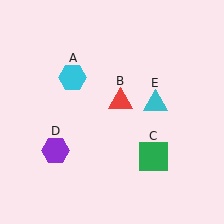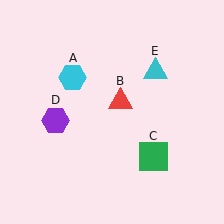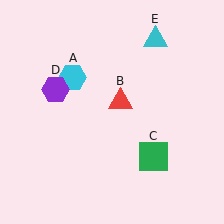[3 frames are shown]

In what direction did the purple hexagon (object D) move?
The purple hexagon (object D) moved up.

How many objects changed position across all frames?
2 objects changed position: purple hexagon (object D), cyan triangle (object E).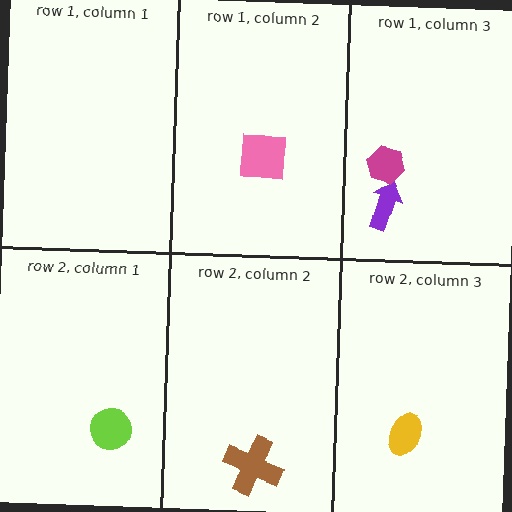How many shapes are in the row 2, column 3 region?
1.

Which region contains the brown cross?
The row 2, column 2 region.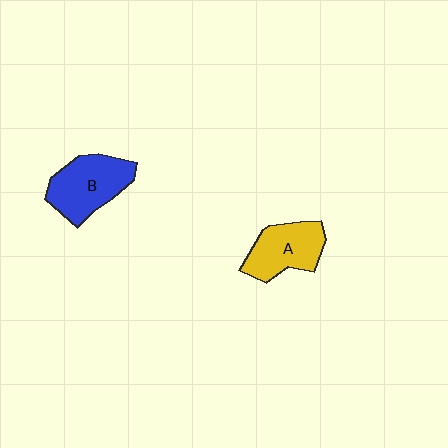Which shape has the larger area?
Shape B (blue).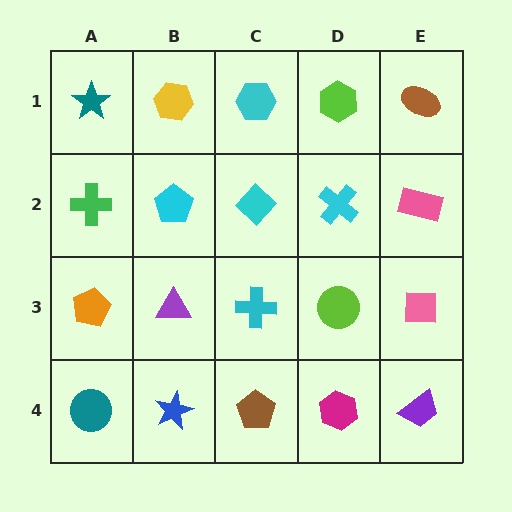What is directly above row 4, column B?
A purple triangle.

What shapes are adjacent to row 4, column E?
A pink square (row 3, column E), a magenta hexagon (row 4, column D).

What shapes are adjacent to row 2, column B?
A yellow hexagon (row 1, column B), a purple triangle (row 3, column B), a green cross (row 2, column A), a cyan diamond (row 2, column C).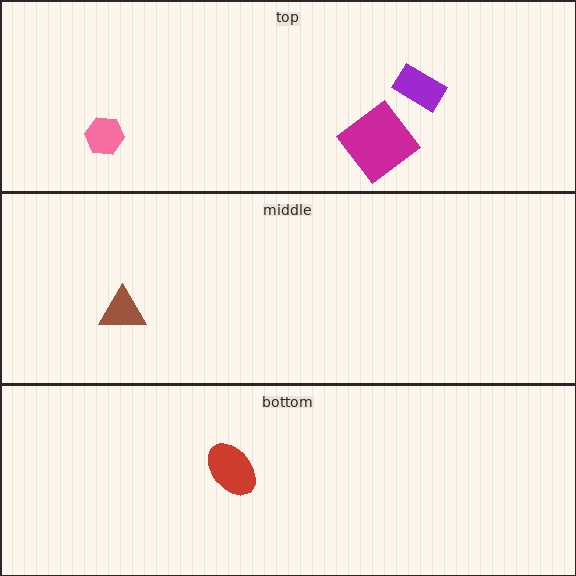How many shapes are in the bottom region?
1.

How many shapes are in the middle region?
1.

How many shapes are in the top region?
3.